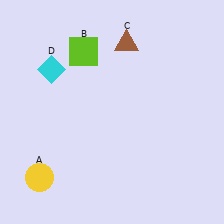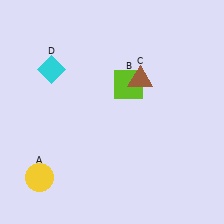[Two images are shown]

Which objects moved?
The objects that moved are: the lime square (B), the brown triangle (C).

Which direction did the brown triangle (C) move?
The brown triangle (C) moved down.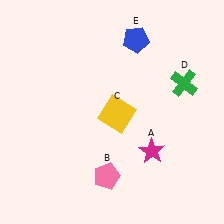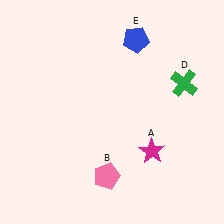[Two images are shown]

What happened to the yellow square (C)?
The yellow square (C) was removed in Image 2. It was in the bottom-right area of Image 1.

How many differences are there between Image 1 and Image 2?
There is 1 difference between the two images.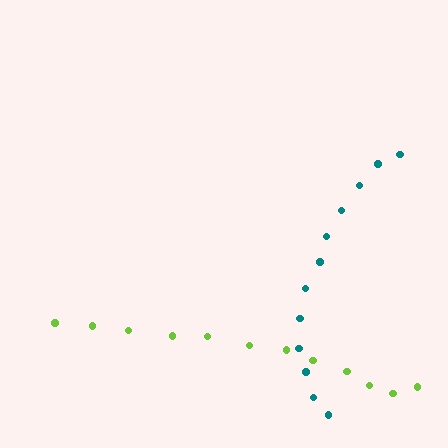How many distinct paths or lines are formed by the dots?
There are 2 distinct paths.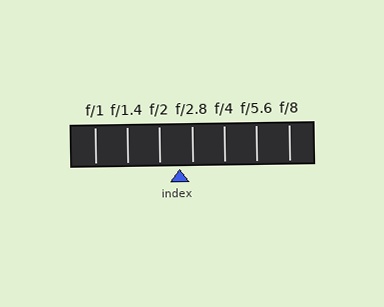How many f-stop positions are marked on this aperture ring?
There are 7 f-stop positions marked.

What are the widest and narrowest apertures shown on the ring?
The widest aperture shown is f/1 and the narrowest is f/8.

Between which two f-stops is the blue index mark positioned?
The index mark is between f/2 and f/2.8.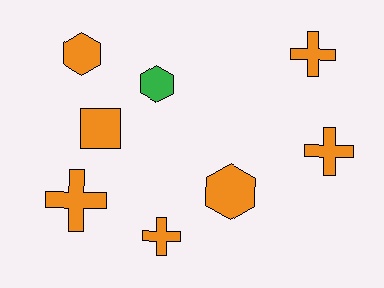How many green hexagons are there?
There is 1 green hexagon.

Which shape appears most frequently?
Cross, with 4 objects.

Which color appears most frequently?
Orange, with 7 objects.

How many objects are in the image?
There are 8 objects.